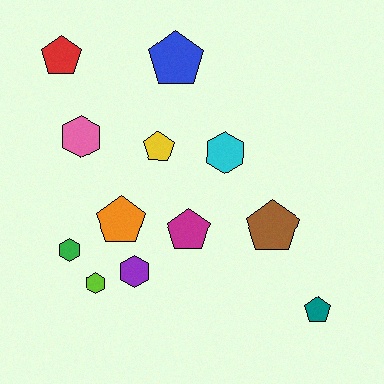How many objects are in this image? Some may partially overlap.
There are 12 objects.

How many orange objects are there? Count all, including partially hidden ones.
There is 1 orange object.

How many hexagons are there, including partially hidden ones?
There are 5 hexagons.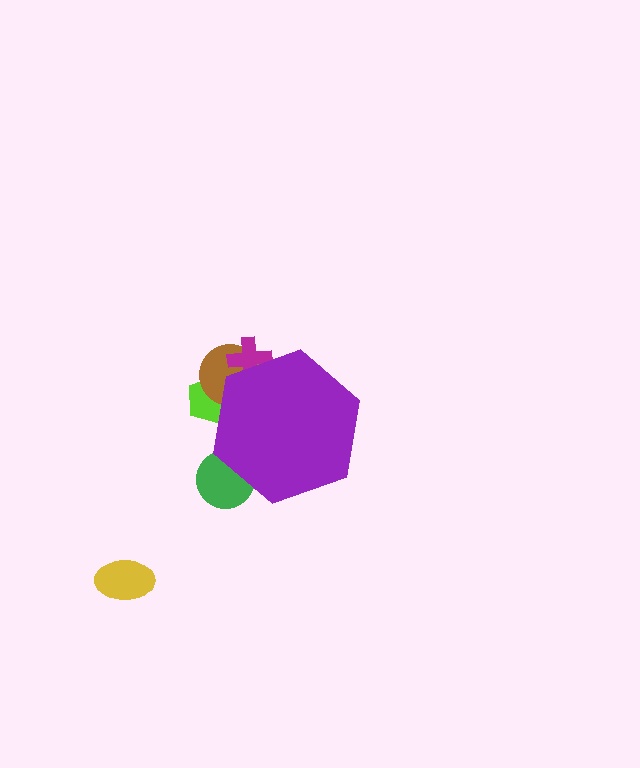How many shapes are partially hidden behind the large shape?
4 shapes are partially hidden.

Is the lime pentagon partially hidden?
Yes, the lime pentagon is partially hidden behind the purple hexagon.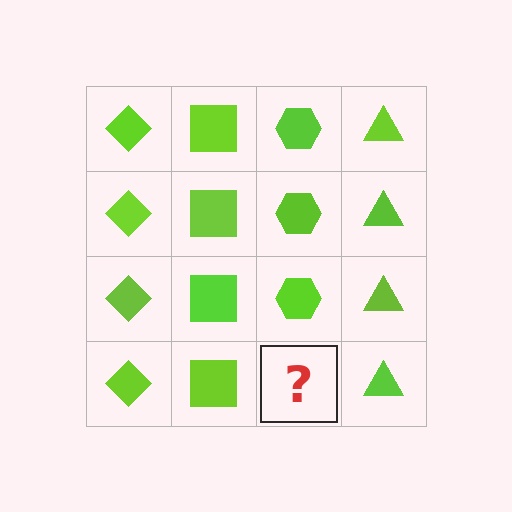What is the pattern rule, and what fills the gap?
The rule is that each column has a consistent shape. The gap should be filled with a lime hexagon.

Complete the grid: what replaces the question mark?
The question mark should be replaced with a lime hexagon.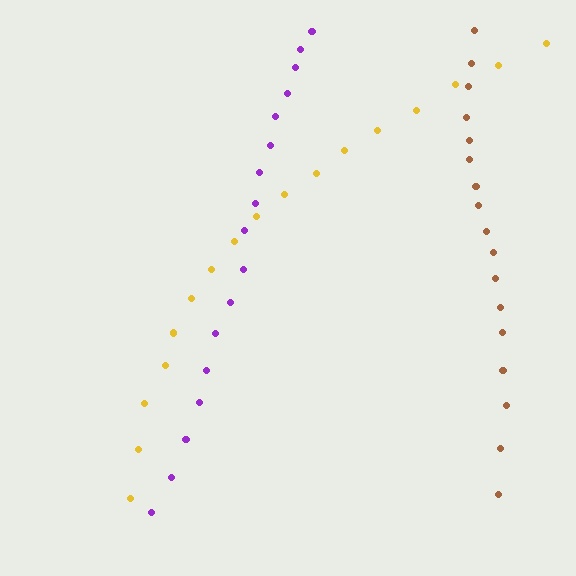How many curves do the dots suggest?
There are 3 distinct paths.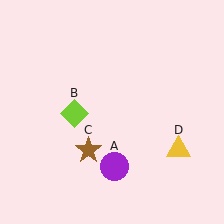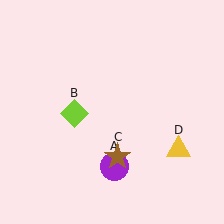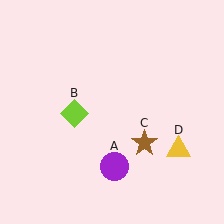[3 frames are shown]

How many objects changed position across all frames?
1 object changed position: brown star (object C).